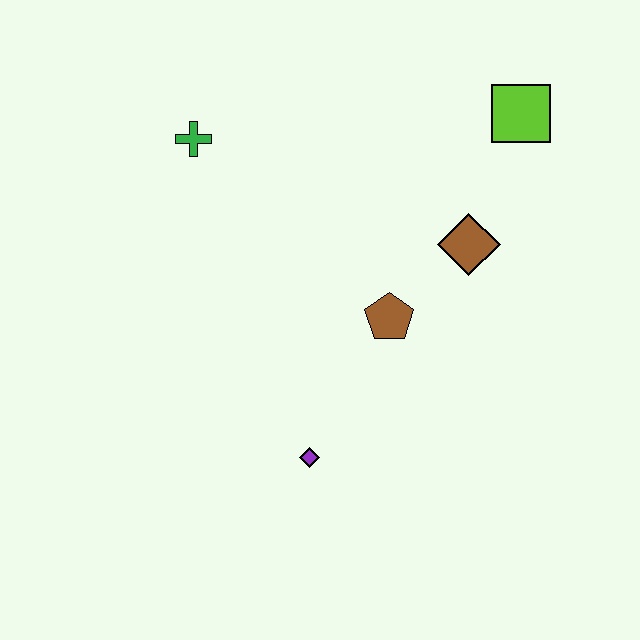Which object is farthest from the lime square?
The purple diamond is farthest from the lime square.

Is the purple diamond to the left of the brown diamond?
Yes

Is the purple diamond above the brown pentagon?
No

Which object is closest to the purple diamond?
The brown pentagon is closest to the purple diamond.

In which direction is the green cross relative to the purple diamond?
The green cross is above the purple diamond.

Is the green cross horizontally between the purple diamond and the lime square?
No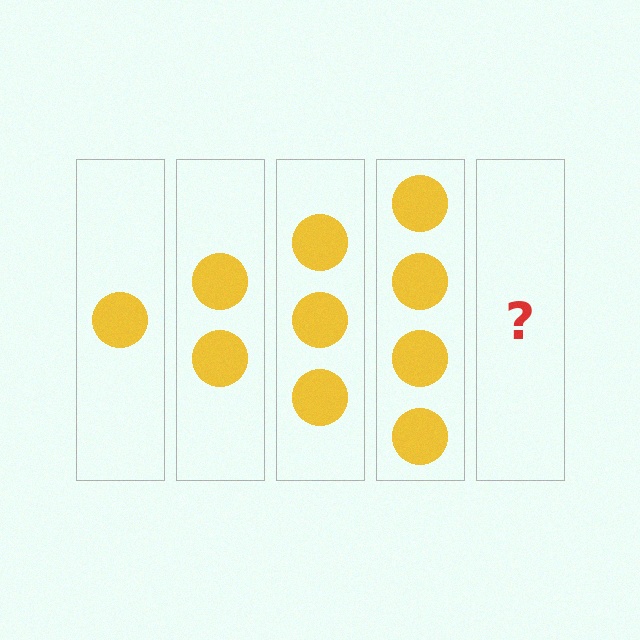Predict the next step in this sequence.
The next step is 5 circles.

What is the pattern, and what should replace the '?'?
The pattern is that each step adds one more circle. The '?' should be 5 circles.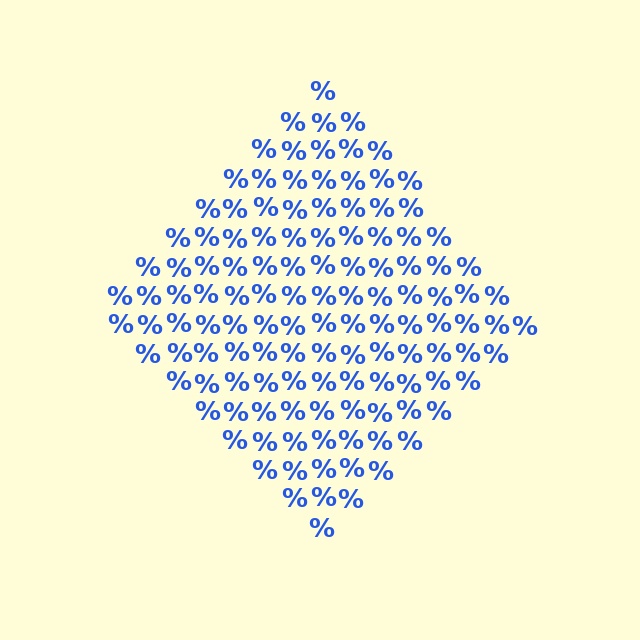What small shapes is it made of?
It is made of small percent signs.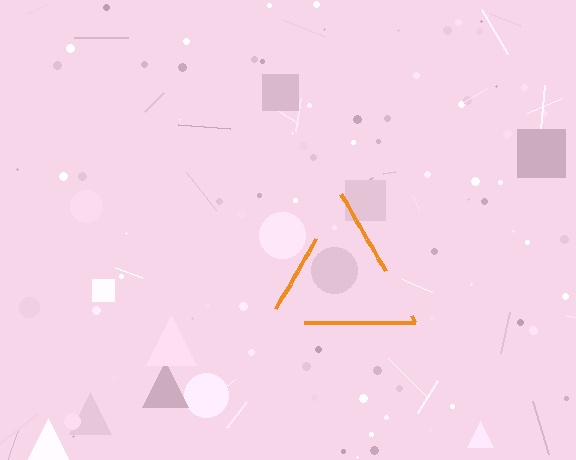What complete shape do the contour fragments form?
The contour fragments form a triangle.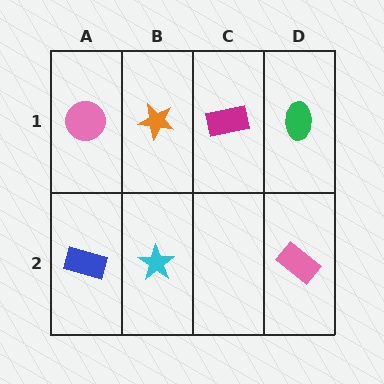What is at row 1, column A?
A pink circle.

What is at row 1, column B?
An orange star.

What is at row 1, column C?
A magenta rectangle.